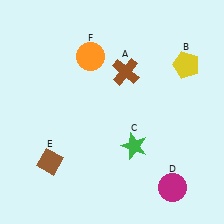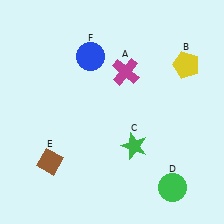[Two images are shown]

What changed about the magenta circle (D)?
In Image 1, D is magenta. In Image 2, it changed to green.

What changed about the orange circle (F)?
In Image 1, F is orange. In Image 2, it changed to blue.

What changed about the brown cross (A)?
In Image 1, A is brown. In Image 2, it changed to magenta.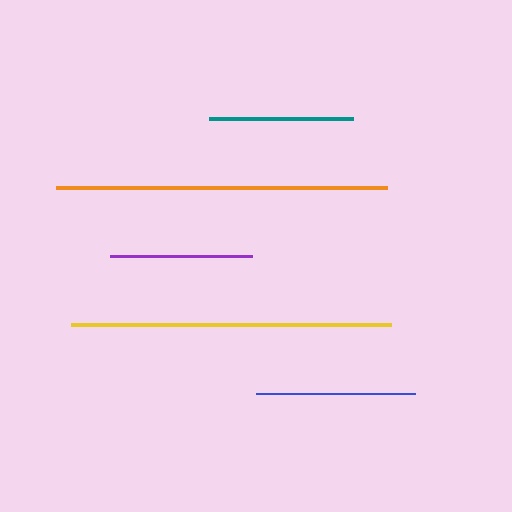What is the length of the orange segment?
The orange segment is approximately 331 pixels long.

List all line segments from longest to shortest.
From longest to shortest: orange, yellow, blue, teal, purple.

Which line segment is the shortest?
The purple line is the shortest at approximately 142 pixels.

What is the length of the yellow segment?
The yellow segment is approximately 320 pixels long.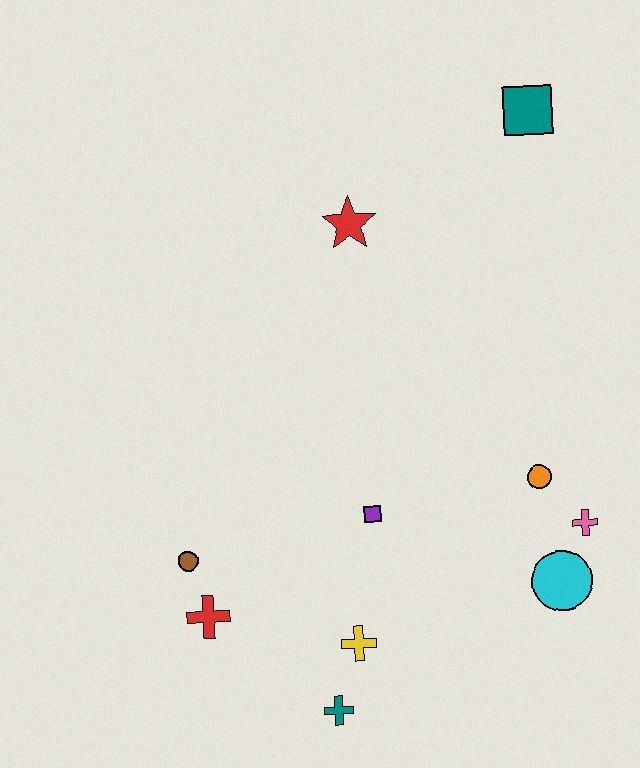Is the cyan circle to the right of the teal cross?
Yes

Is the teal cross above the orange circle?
No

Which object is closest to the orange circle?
The pink cross is closest to the orange circle.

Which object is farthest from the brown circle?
The teal square is farthest from the brown circle.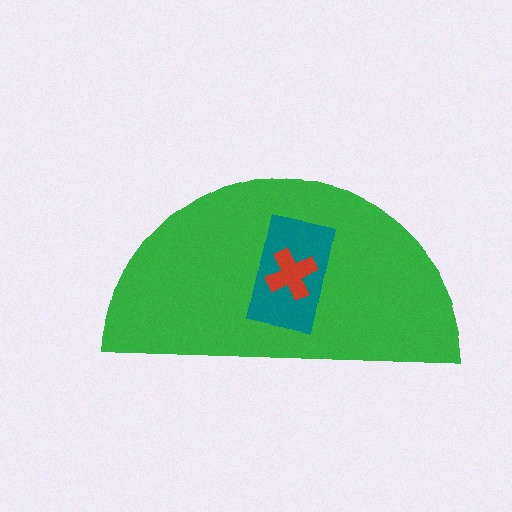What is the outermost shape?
The green semicircle.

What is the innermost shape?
The red cross.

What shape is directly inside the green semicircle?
The teal rectangle.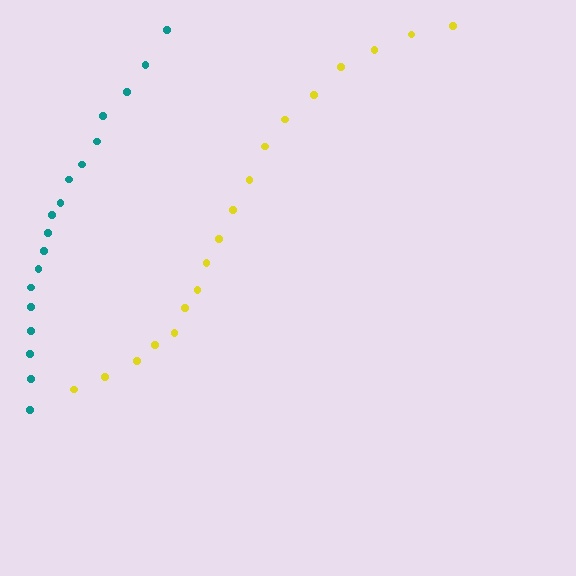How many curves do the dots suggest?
There are 2 distinct paths.